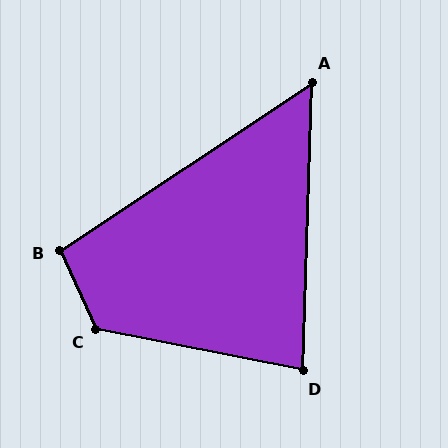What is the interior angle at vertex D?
Approximately 81 degrees (acute).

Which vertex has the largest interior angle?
C, at approximately 125 degrees.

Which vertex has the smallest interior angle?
A, at approximately 55 degrees.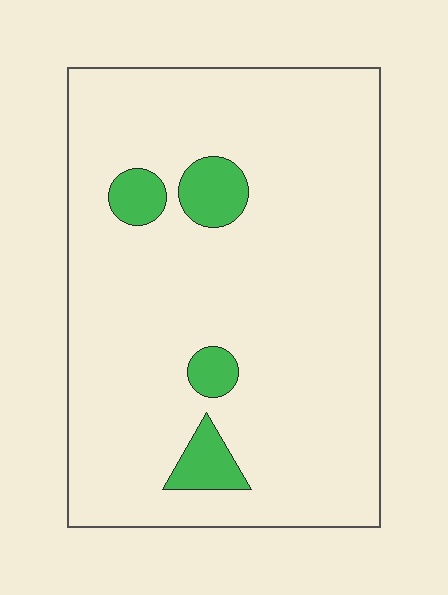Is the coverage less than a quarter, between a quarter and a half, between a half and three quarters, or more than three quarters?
Less than a quarter.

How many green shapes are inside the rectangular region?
4.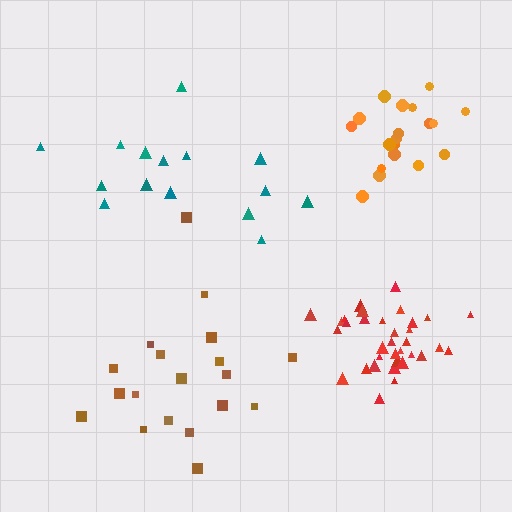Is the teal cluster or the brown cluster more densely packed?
Brown.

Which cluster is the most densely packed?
Red.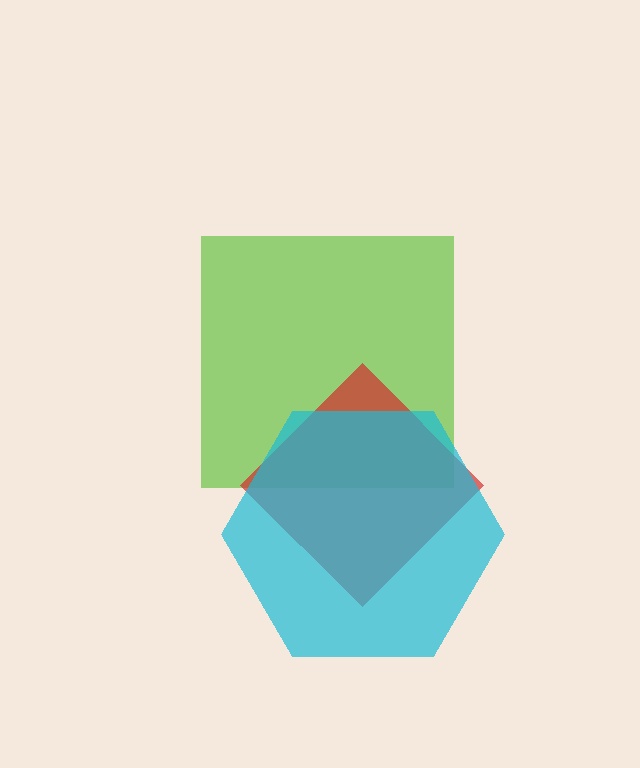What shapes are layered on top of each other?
The layered shapes are: a lime square, a red diamond, a cyan hexagon.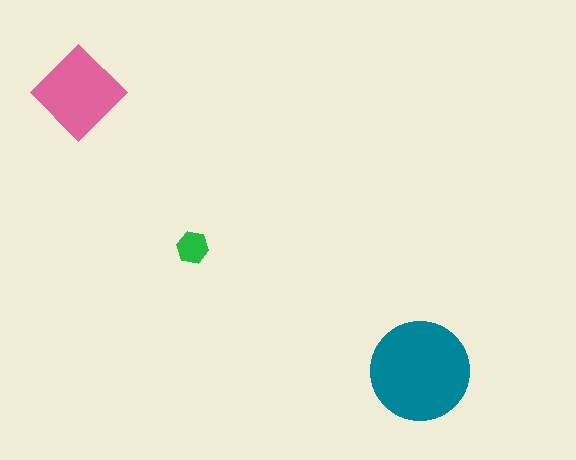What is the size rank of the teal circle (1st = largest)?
1st.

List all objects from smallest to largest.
The green hexagon, the pink diamond, the teal circle.